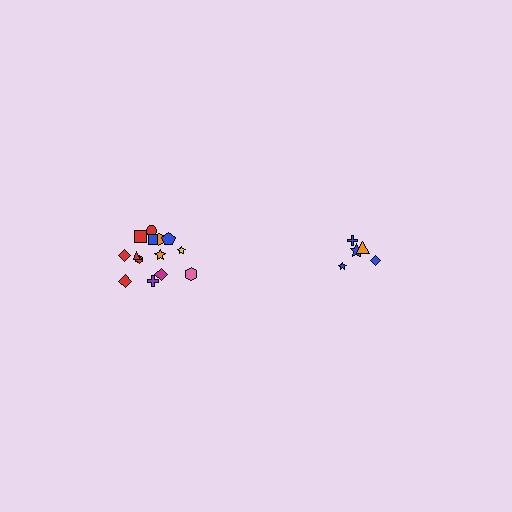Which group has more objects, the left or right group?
The left group.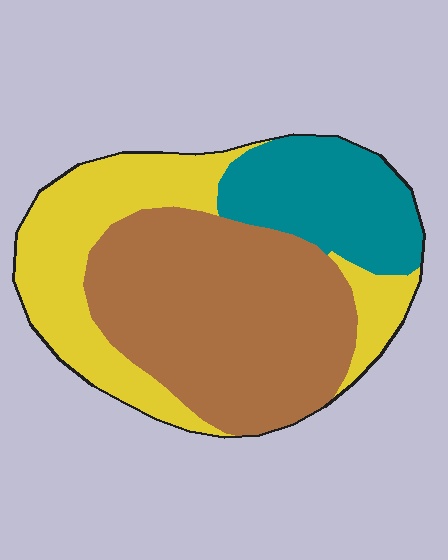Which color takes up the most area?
Brown, at roughly 50%.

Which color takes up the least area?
Teal, at roughly 20%.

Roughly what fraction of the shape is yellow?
Yellow covers about 30% of the shape.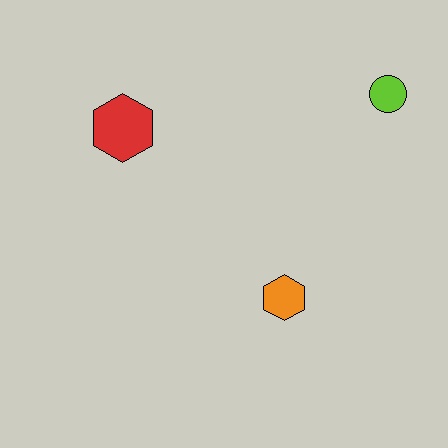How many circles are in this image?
There is 1 circle.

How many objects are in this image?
There are 3 objects.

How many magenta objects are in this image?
There are no magenta objects.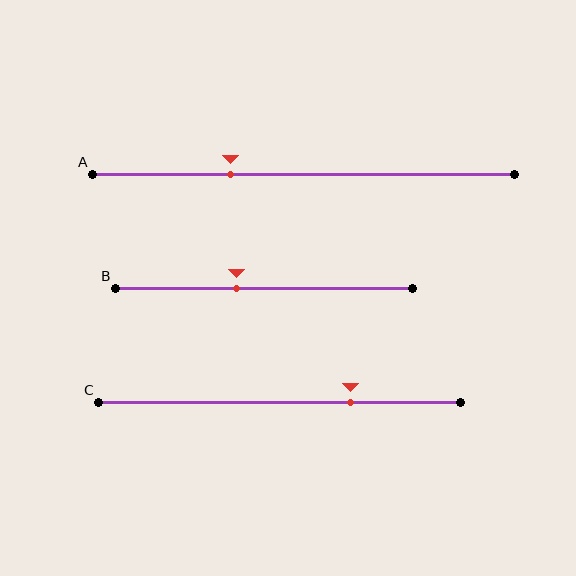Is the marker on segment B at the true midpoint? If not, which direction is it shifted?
No, the marker on segment B is shifted to the left by about 9% of the segment length.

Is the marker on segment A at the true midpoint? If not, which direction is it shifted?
No, the marker on segment A is shifted to the left by about 17% of the segment length.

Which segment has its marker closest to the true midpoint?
Segment B has its marker closest to the true midpoint.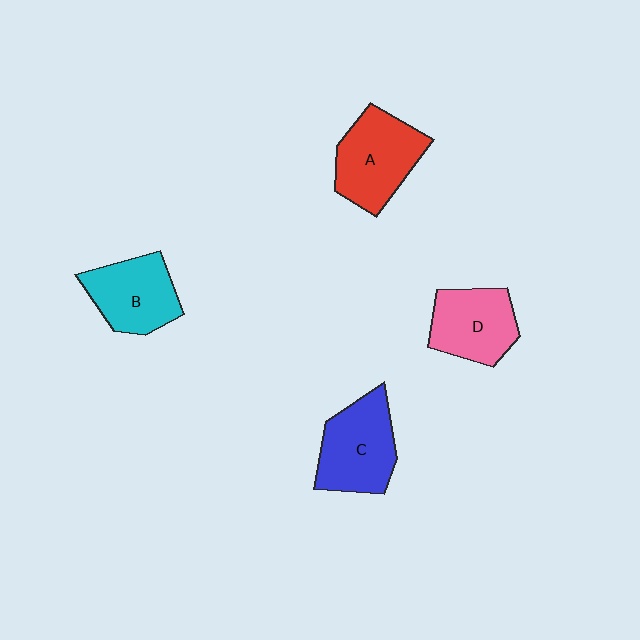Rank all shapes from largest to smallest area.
From largest to smallest: A (red), C (blue), B (cyan), D (pink).